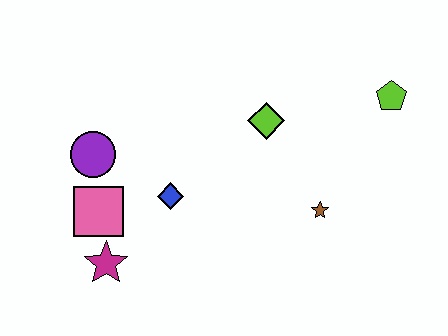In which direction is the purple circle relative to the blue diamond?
The purple circle is to the left of the blue diamond.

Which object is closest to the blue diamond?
The pink square is closest to the blue diamond.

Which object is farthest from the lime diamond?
The magenta star is farthest from the lime diamond.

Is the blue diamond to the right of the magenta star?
Yes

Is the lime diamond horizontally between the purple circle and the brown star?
Yes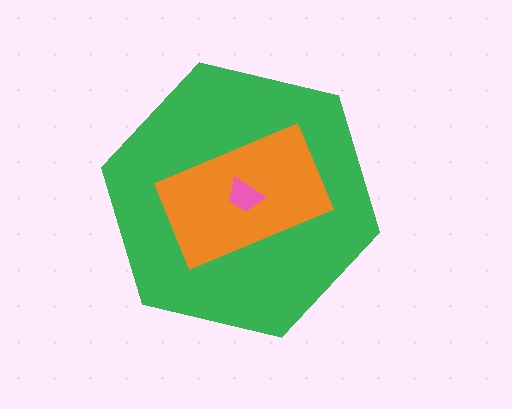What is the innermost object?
The pink trapezoid.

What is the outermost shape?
The green hexagon.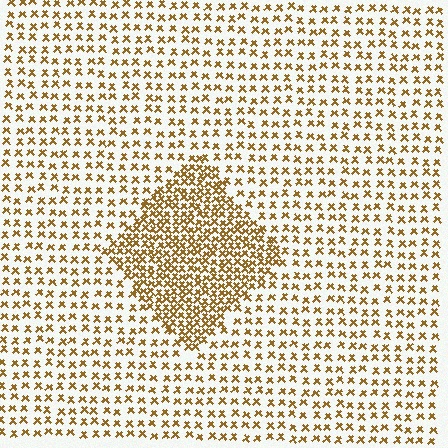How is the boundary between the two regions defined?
The boundary is defined by a change in element density (approximately 2.2x ratio). All elements are the same color, size, and shape.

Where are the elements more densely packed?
The elements are more densely packed inside the diamond boundary.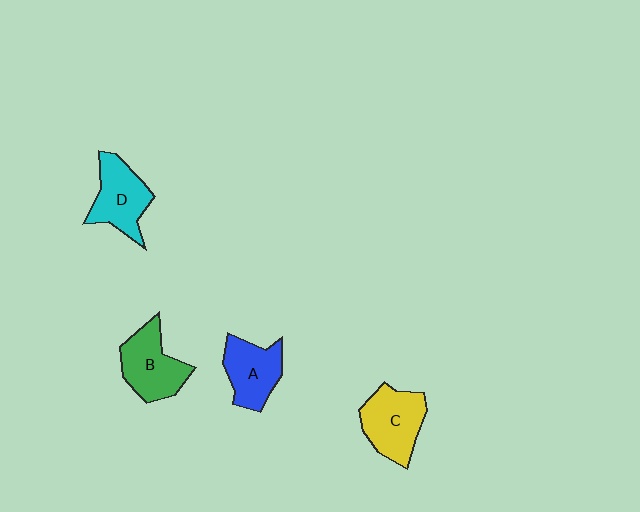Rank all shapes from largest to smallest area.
From largest to smallest: C (yellow), B (green), D (cyan), A (blue).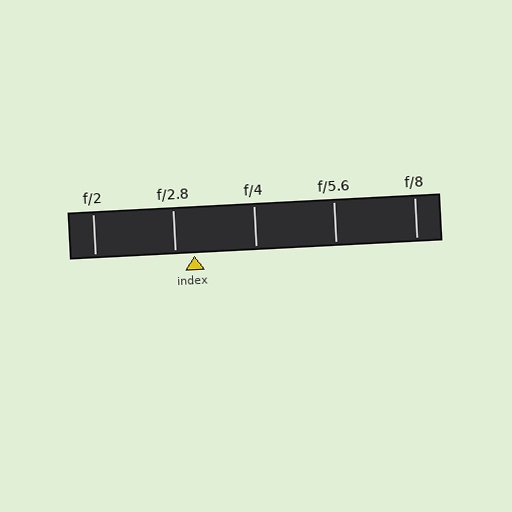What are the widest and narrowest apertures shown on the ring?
The widest aperture shown is f/2 and the narrowest is f/8.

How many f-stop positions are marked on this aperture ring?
There are 5 f-stop positions marked.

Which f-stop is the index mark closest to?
The index mark is closest to f/2.8.